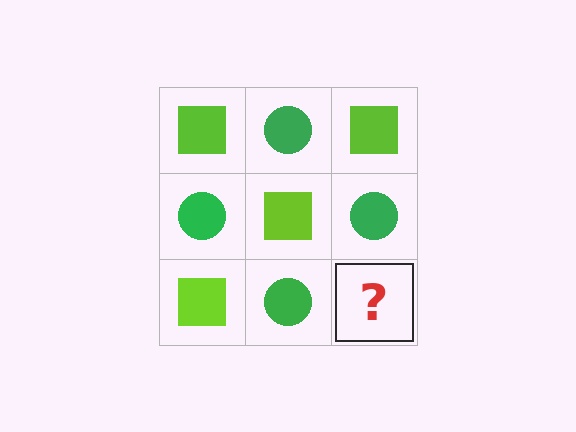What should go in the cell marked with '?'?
The missing cell should contain a lime square.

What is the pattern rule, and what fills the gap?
The rule is that it alternates lime square and green circle in a checkerboard pattern. The gap should be filled with a lime square.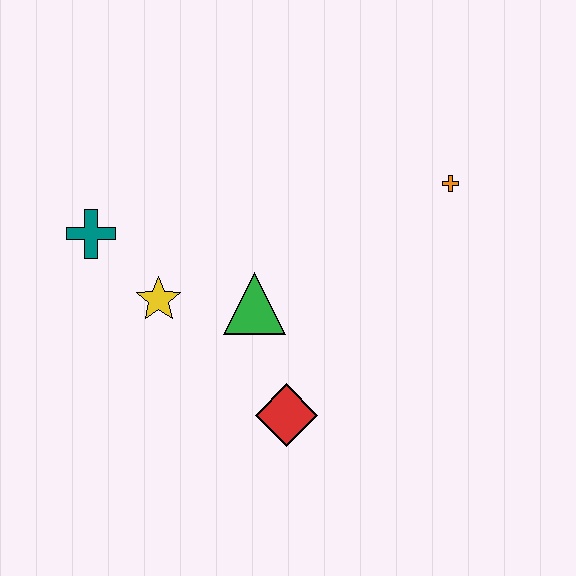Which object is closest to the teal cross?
The yellow star is closest to the teal cross.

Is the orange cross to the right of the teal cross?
Yes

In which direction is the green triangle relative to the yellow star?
The green triangle is to the right of the yellow star.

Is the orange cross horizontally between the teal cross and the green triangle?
No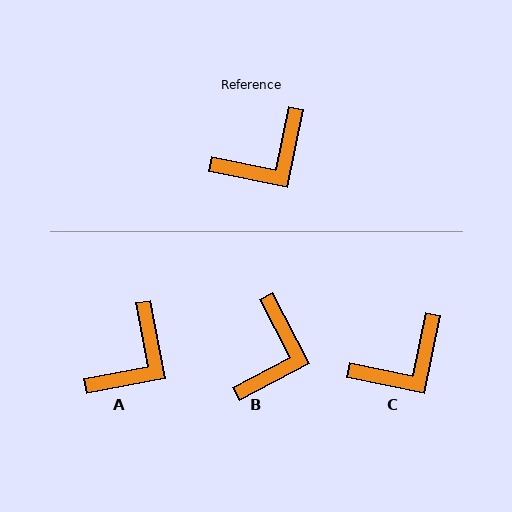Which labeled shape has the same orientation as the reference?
C.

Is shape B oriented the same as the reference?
No, it is off by about 39 degrees.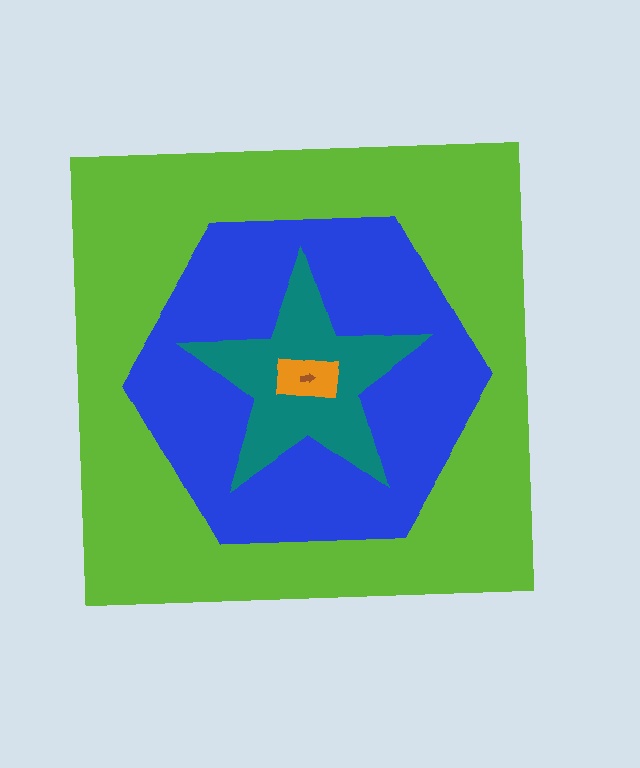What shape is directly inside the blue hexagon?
The teal star.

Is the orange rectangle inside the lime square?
Yes.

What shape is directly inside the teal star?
The orange rectangle.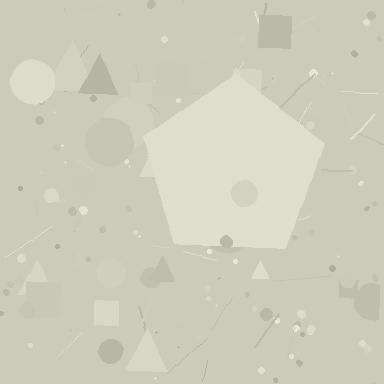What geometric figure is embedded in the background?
A pentagon is embedded in the background.